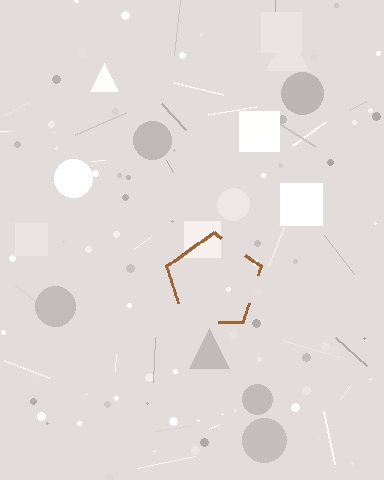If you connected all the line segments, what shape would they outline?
They would outline a pentagon.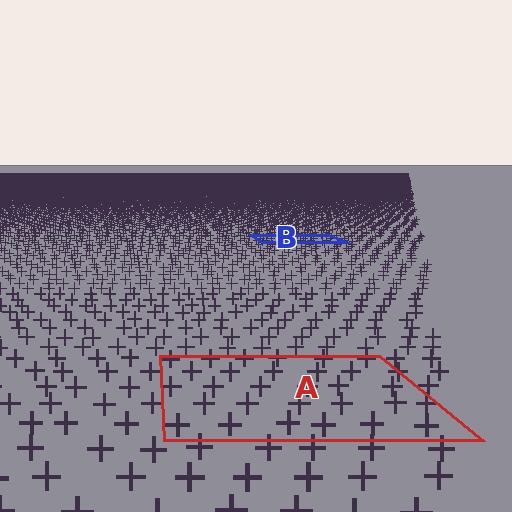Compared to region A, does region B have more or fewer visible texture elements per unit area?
Region B has more texture elements per unit area — they are packed more densely because it is farther away.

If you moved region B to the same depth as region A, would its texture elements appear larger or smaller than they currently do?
They would appear larger. At a closer depth, the same texture elements are projected at a bigger on-screen size.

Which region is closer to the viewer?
Region A is closer. The texture elements there are larger and more spread out.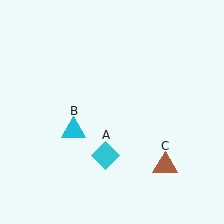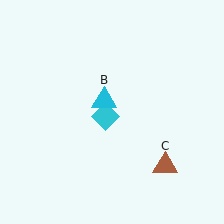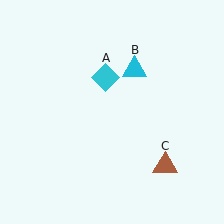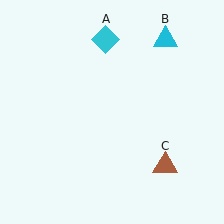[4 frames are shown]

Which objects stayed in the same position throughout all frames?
Brown triangle (object C) remained stationary.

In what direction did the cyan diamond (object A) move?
The cyan diamond (object A) moved up.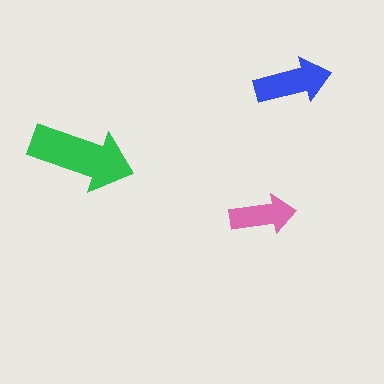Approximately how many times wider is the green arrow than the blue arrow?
About 1.5 times wider.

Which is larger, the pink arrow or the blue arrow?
The blue one.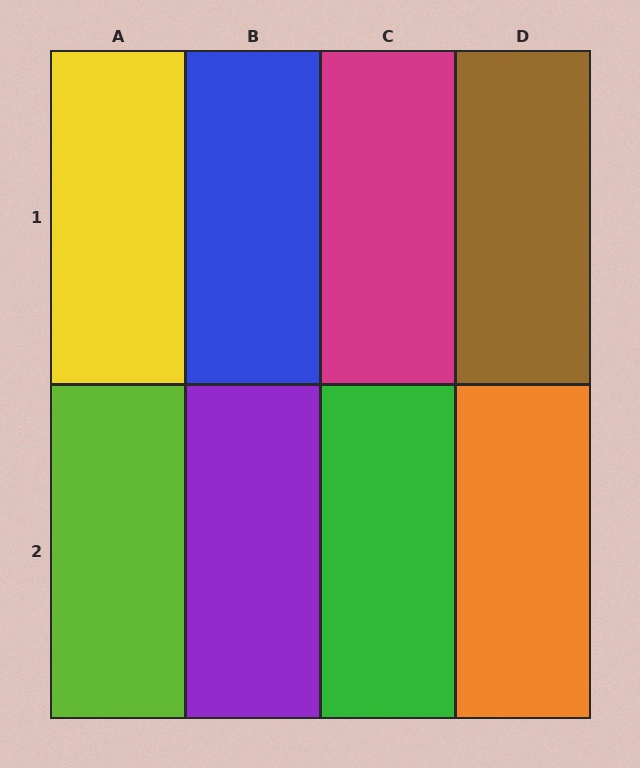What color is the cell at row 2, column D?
Orange.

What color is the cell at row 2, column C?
Green.